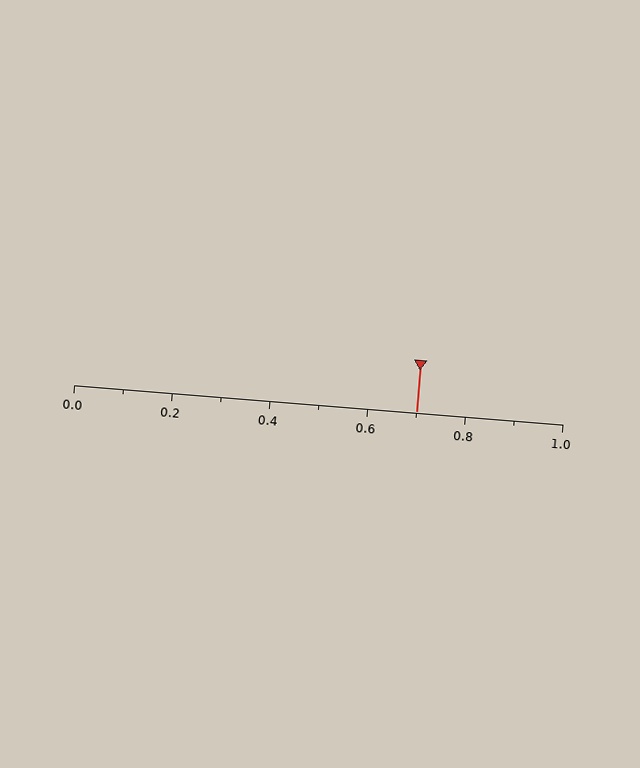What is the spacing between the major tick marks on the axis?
The major ticks are spaced 0.2 apart.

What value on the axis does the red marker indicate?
The marker indicates approximately 0.7.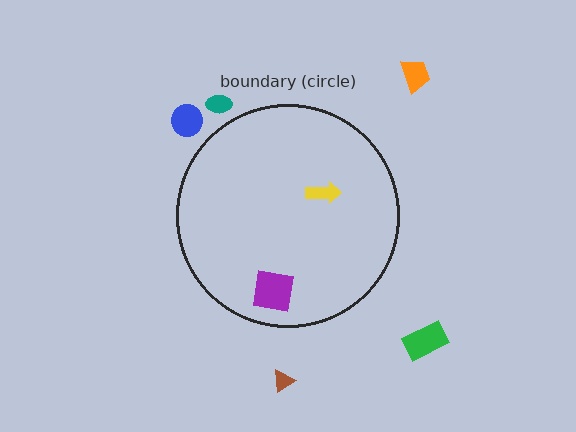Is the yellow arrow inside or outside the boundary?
Inside.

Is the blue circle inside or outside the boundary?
Outside.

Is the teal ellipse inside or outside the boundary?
Outside.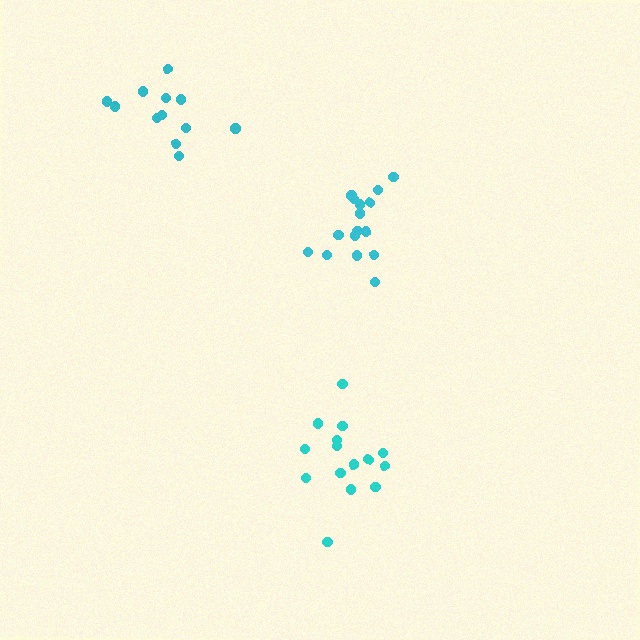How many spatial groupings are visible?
There are 3 spatial groupings.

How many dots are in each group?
Group 1: 12 dots, Group 2: 16 dots, Group 3: 15 dots (43 total).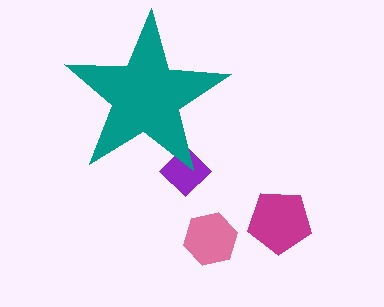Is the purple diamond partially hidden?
Yes, the purple diamond is partially hidden behind the teal star.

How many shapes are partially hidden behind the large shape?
1 shape is partially hidden.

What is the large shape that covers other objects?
A teal star.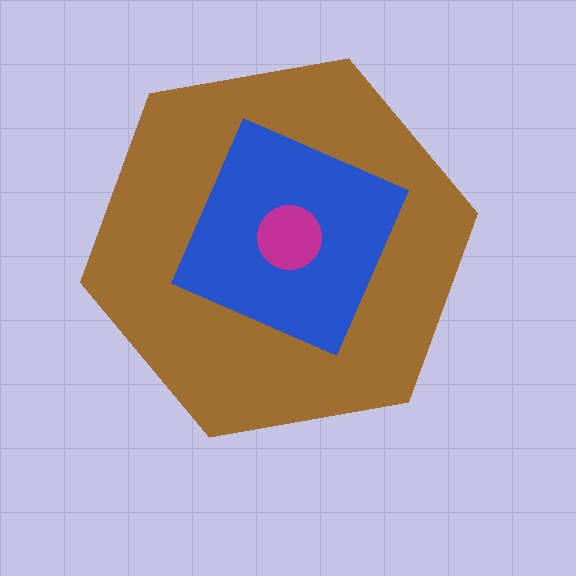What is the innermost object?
The magenta circle.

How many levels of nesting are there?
3.